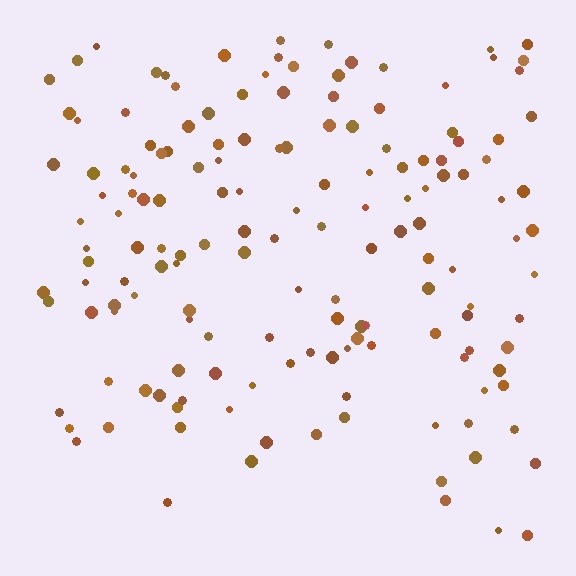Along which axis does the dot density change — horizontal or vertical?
Vertical.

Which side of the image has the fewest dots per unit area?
The bottom.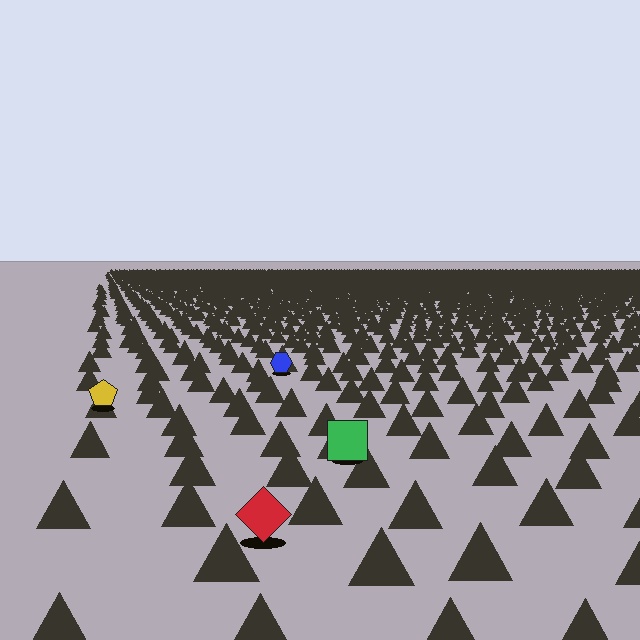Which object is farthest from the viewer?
The blue hexagon is farthest from the viewer. It appears smaller and the ground texture around it is denser.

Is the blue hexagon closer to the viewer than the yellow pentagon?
No. The yellow pentagon is closer — you can tell from the texture gradient: the ground texture is coarser near it.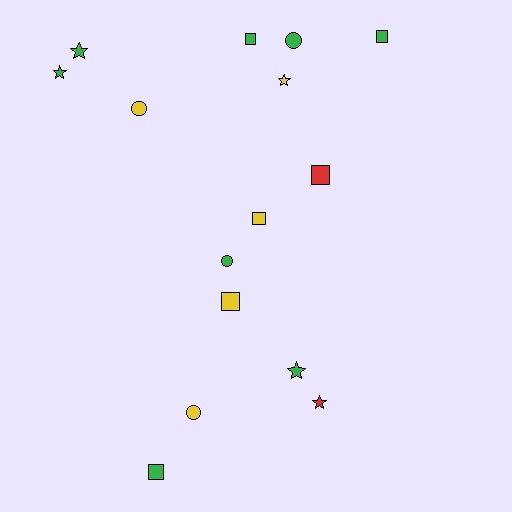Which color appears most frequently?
Green, with 8 objects.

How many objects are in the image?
There are 15 objects.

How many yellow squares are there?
There are 2 yellow squares.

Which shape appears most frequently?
Square, with 6 objects.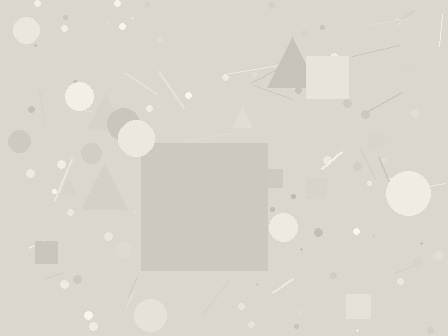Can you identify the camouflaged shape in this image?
The camouflaged shape is a square.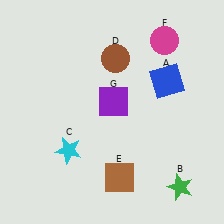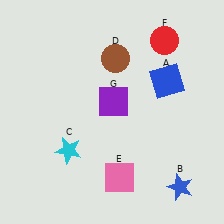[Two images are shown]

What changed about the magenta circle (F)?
In Image 1, F is magenta. In Image 2, it changed to red.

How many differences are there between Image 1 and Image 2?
There are 3 differences between the two images.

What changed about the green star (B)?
In Image 1, B is green. In Image 2, it changed to blue.